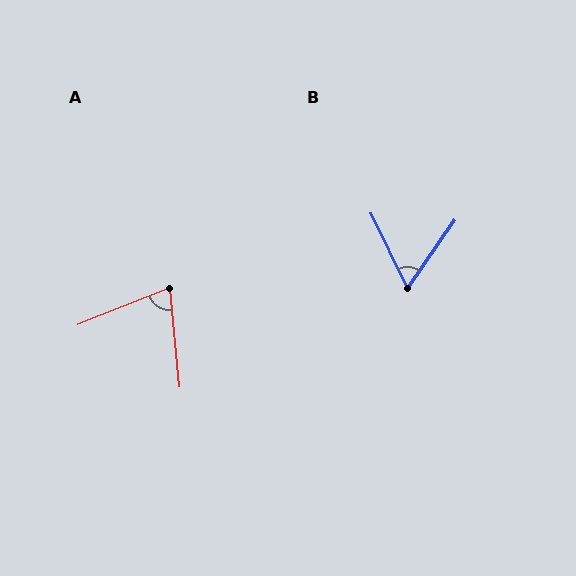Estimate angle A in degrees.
Approximately 74 degrees.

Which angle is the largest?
A, at approximately 74 degrees.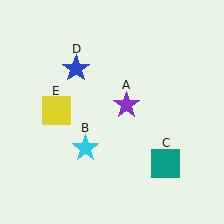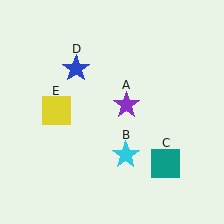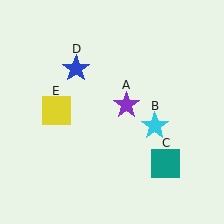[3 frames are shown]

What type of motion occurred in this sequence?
The cyan star (object B) rotated counterclockwise around the center of the scene.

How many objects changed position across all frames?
1 object changed position: cyan star (object B).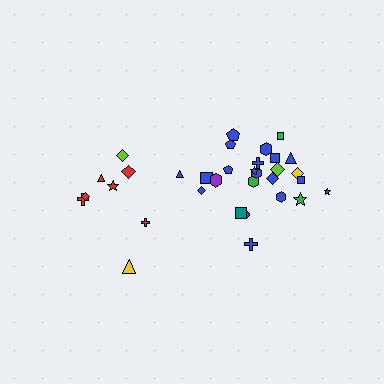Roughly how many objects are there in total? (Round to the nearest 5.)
Roughly 35 objects in total.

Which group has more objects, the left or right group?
The right group.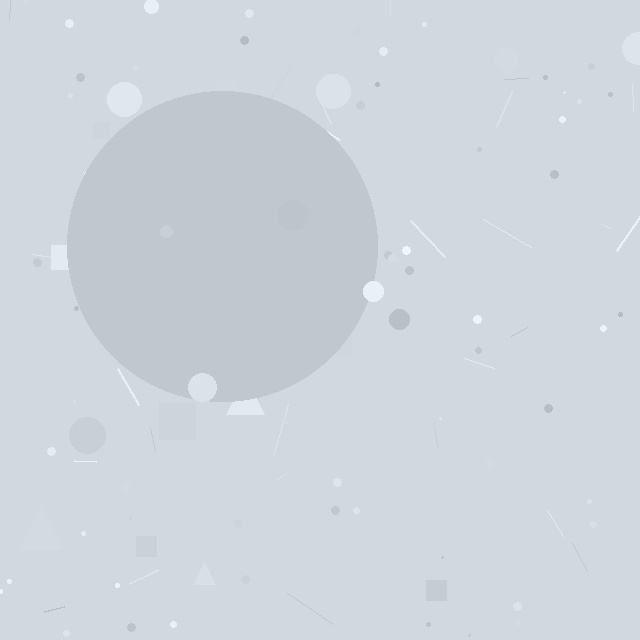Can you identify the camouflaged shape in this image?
The camouflaged shape is a circle.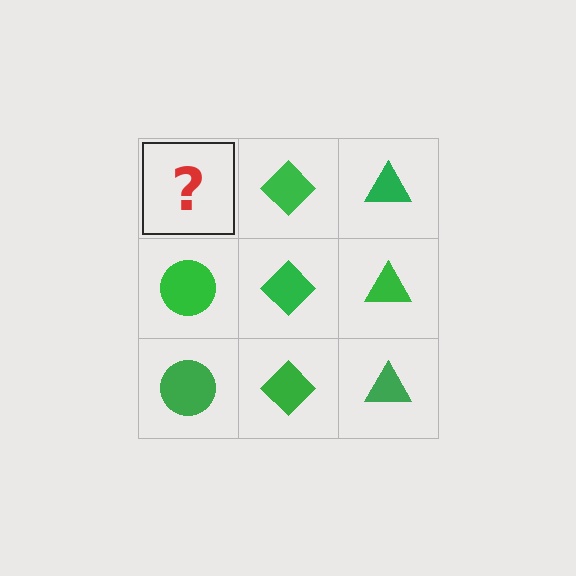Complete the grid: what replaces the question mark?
The question mark should be replaced with a green circle.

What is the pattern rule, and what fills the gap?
The rule is that each column has a consistent shape. The gap should be filled with a green circle.